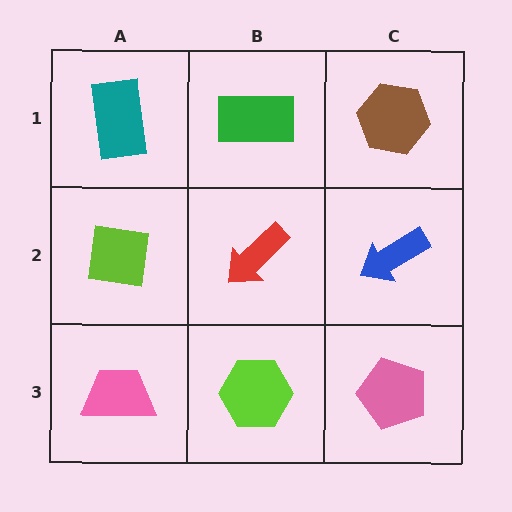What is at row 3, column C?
A pink pentagon.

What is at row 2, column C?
A blue arrow.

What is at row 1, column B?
A green rectangle.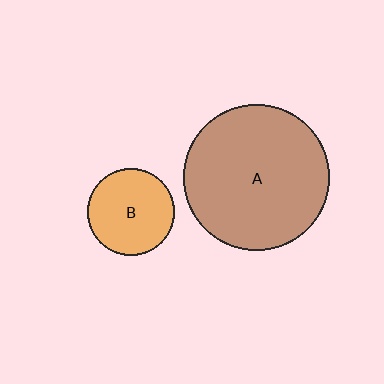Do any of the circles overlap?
No, none of the circles overlap.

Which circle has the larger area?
Circle A (brown).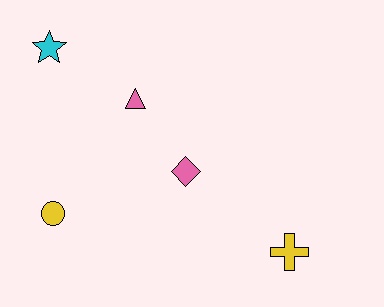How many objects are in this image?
There are 5 objects.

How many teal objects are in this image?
There are no teal objects.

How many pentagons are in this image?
There are no pentagons.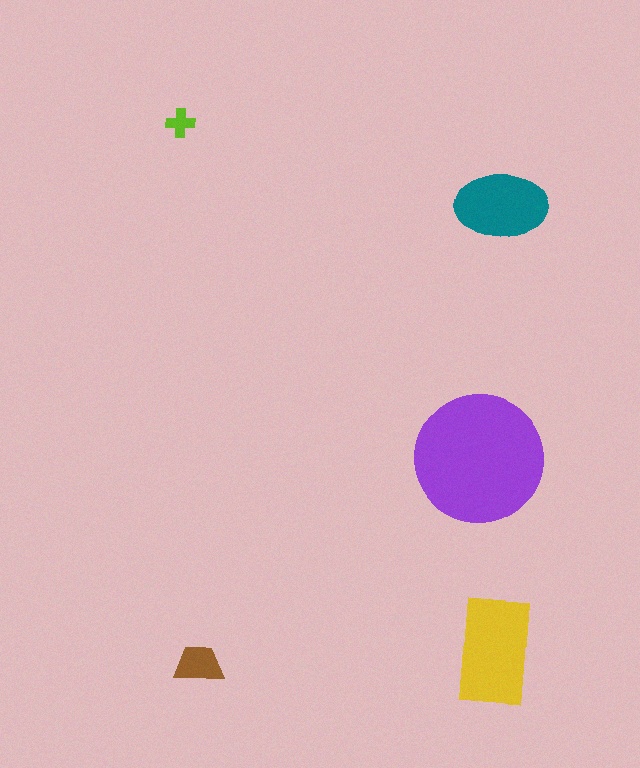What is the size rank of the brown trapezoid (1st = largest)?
4th.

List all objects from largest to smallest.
The purple circle, the yellow rectangle, the teal ellipse, the brown trapezoid, the lime cross.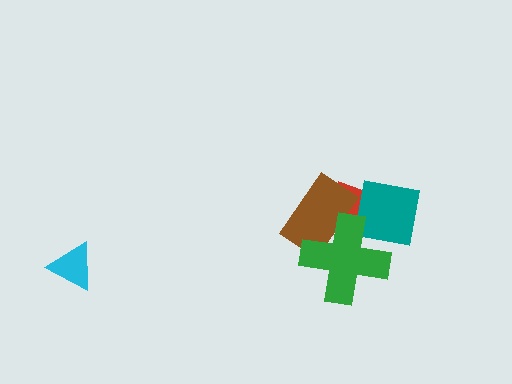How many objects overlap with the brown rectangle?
2 objects overlap with the brown rectangle.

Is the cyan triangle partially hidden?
No, no other shape covers it.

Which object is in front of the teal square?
The green cross is in front of the teal square.